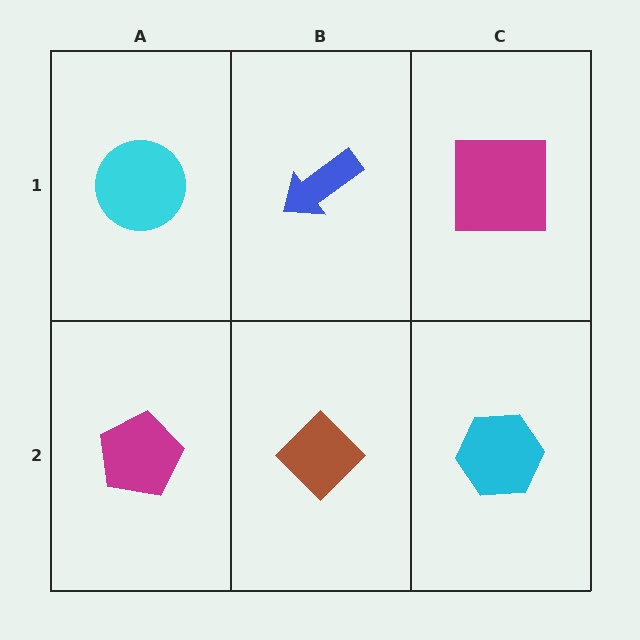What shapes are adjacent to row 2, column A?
A cyan circle (row 1, column A), a brown diamond (row 2, column B).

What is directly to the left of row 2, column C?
A brown diamond.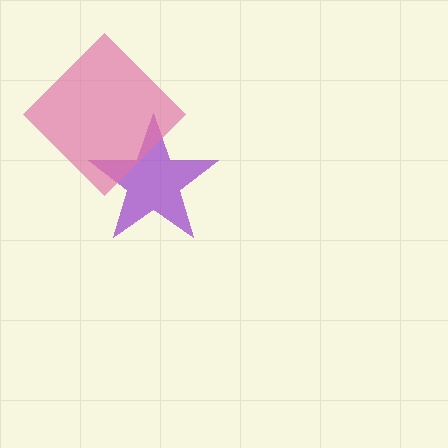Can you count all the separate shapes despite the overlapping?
Yes, there are 2 separate shapes.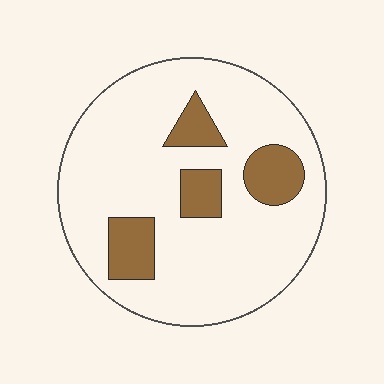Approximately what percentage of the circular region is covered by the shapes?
Approximately 15%.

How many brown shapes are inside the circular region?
4.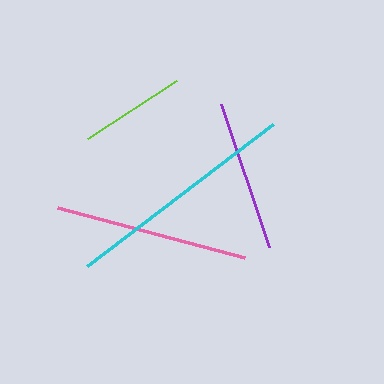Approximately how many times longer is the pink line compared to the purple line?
The pink line is approximately 1.3 times the length of the purple line.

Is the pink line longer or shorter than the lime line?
The pink line is longer than the lime line.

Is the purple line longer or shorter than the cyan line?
The cyan line is longer than the purple line.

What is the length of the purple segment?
The purple segment is approximately 151 pixels long.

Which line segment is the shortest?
The lime line is the shortest at approximately 106 pixels.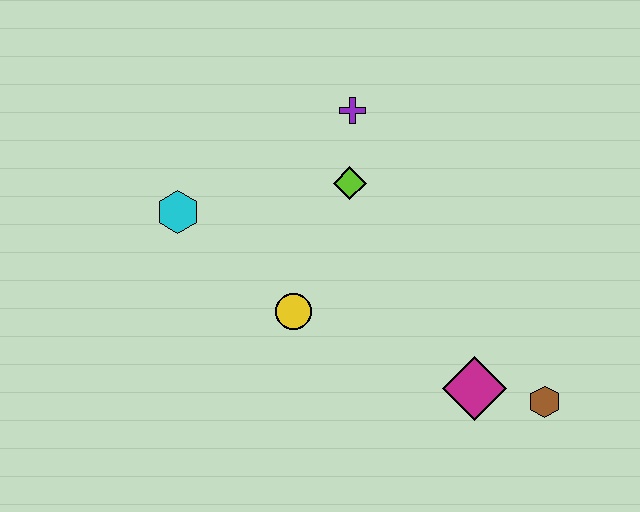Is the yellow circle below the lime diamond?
Yes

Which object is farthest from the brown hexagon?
The cyan hexagon is farthest from the brown hexagon.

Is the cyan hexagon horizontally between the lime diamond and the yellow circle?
No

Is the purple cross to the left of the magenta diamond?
Yes